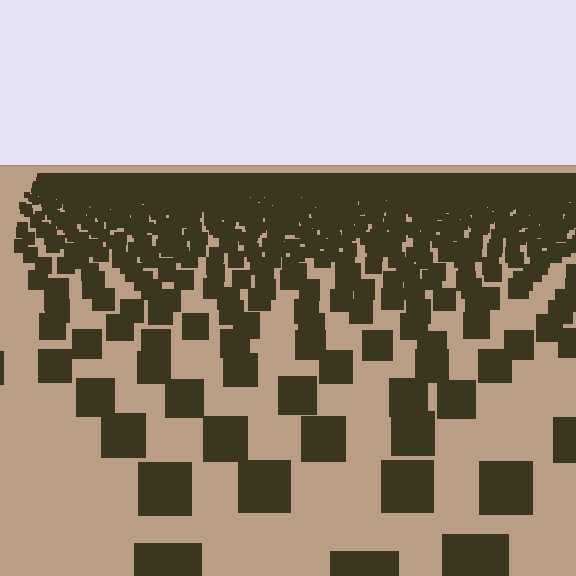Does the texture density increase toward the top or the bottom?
Density increases toward the top.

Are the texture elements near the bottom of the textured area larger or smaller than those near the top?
Larger. Near the bottom, elements are closer to the viewer and appear at a bigger on-screen size.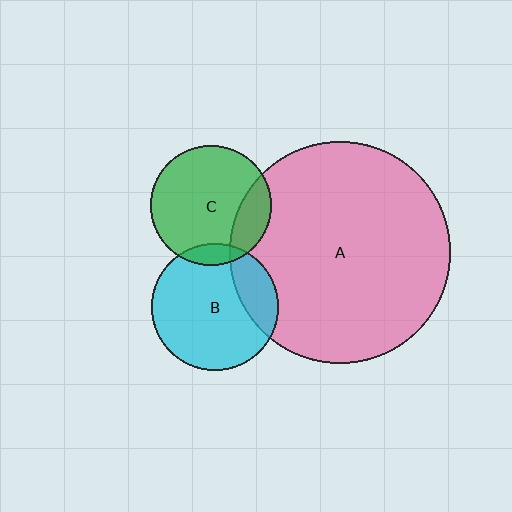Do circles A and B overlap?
Yes.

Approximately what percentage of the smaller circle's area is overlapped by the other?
Approximately 20%.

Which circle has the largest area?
Circle A (pink).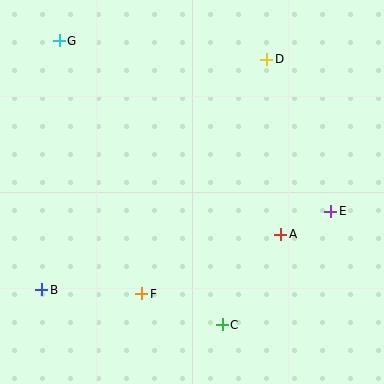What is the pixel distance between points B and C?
The distance between B and C is 183 pixels.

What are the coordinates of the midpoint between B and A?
The midpoint between B and A is at (161, 262).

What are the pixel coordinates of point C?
Point C is at (222, 325).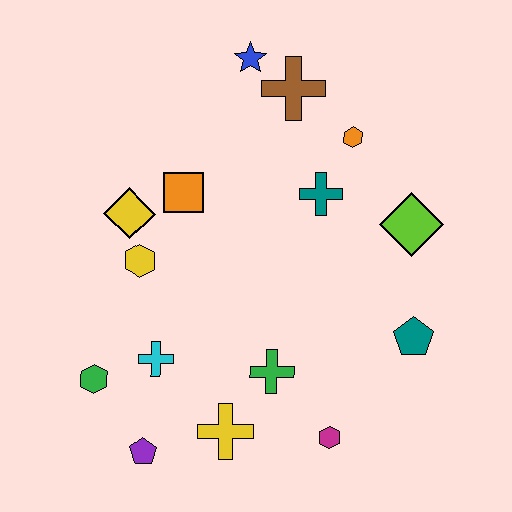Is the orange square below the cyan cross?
No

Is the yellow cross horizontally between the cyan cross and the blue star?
Yes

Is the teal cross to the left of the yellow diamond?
No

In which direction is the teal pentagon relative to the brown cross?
The teal pentagon is below the brown cross.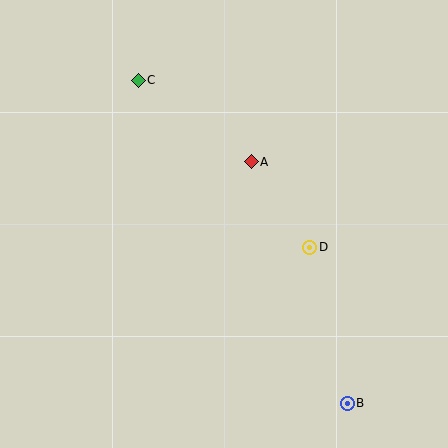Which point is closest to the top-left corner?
Point C is closest to the top-left corner.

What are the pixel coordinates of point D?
Point D is at (310, 247).